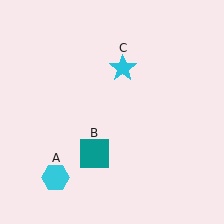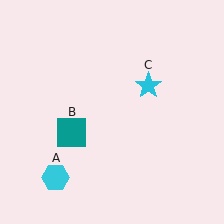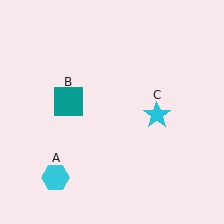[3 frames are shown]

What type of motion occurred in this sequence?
The teal square (object B), cyan star (object C) rotated clockwise around the center of the scene.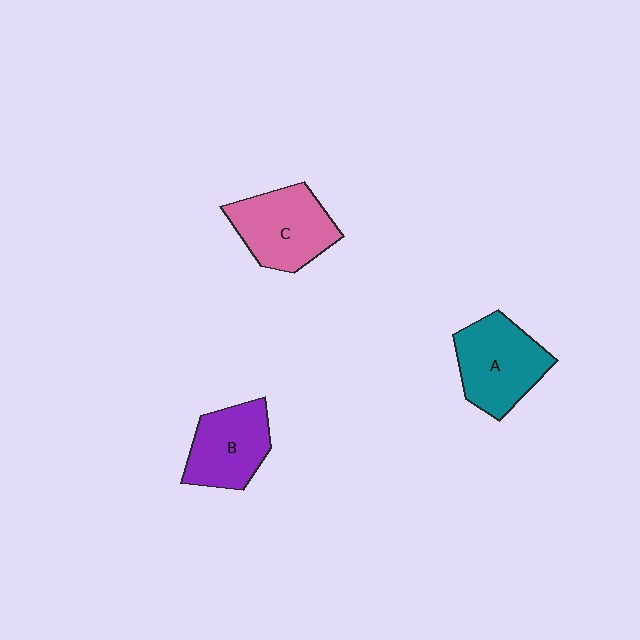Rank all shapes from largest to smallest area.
From largest to smallest: A (teal), C (pink), B (purple).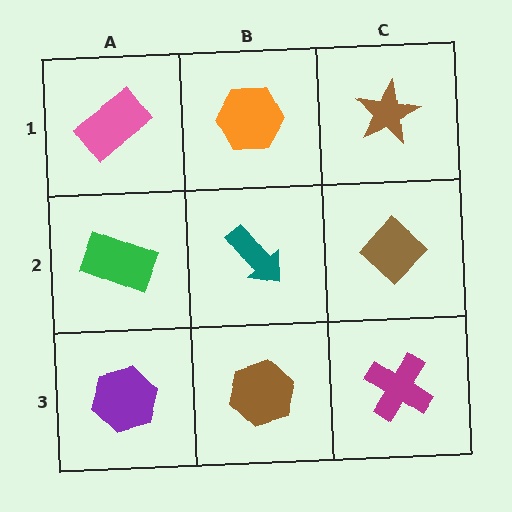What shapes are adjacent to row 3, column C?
A brown diamond (row 2, column C), a brown hexagon (row 3, column B).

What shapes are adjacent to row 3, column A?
A green rectangle (row 2, column A), a brown hexagon (row 3, column B).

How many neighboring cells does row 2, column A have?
3.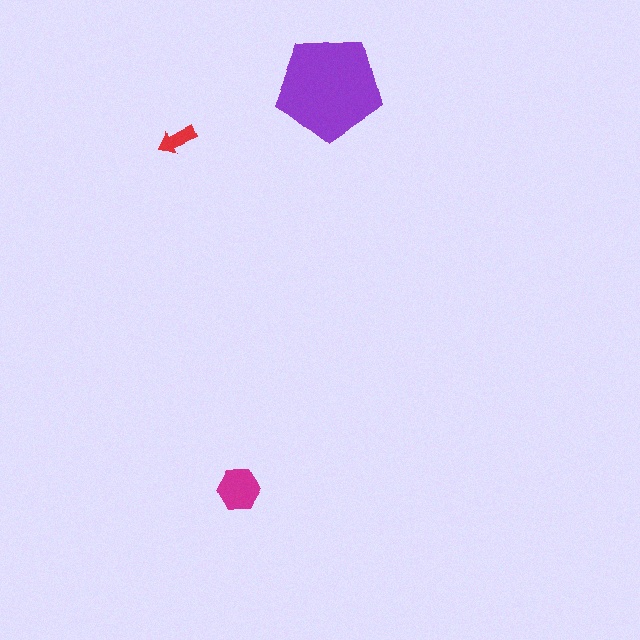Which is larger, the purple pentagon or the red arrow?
The purple pentagon.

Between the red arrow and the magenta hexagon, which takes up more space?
The magenta hexagon.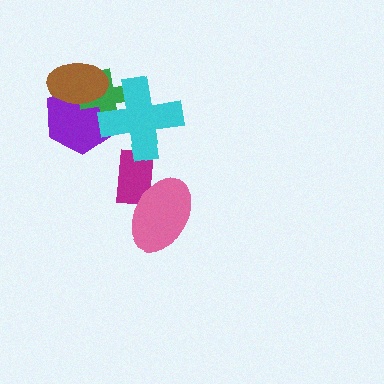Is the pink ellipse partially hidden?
No, no other shape covers it.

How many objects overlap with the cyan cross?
3 objects overlap with the cyan cross.